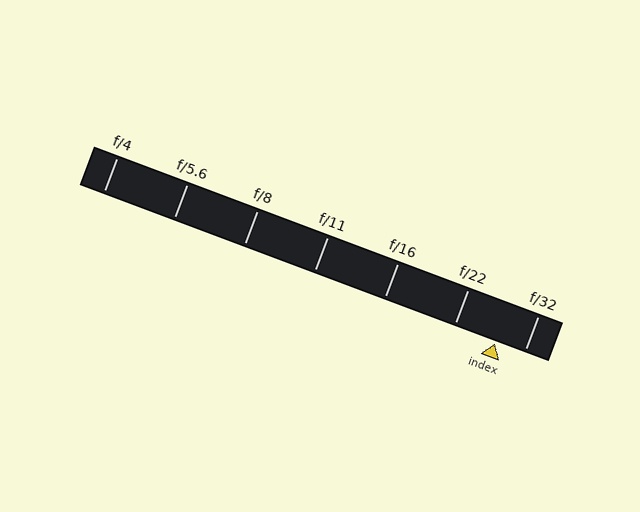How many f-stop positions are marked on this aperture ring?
There are 7 f-stop positions marked.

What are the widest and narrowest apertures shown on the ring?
The widest aperture shown is f/4 and the narrowest is f/32.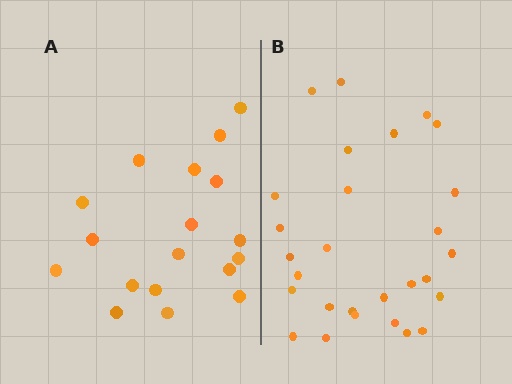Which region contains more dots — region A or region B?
Region B (the right region) has more dots.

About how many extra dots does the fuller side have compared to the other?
Region B has roughly 10 or so more dots than region A.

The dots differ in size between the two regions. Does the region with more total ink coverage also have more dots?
No. Region A has more total ink coverage because its dots are larger, but region B actually contains more individual dots. Total area can be misleading — the number of items is what matters here.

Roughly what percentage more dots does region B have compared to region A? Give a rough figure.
About 55% more.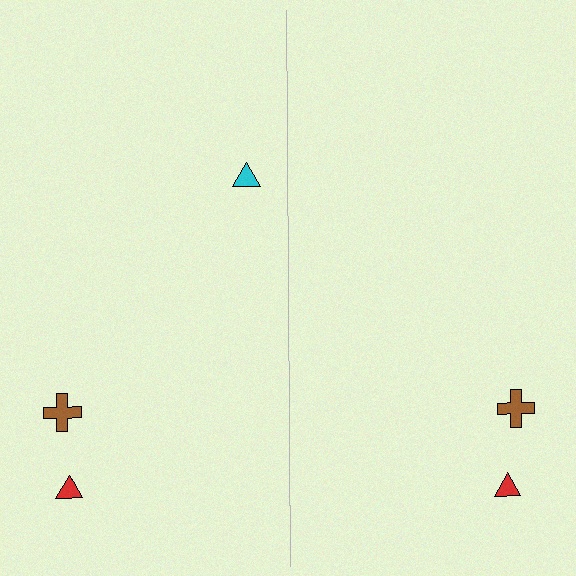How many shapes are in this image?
There are 5 shapes in this image.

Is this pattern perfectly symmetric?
No, the pattern is not perfectly symmetric. A cyan triangle is missing from the right side.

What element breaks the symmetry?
A cyan triangle is missing from the right side.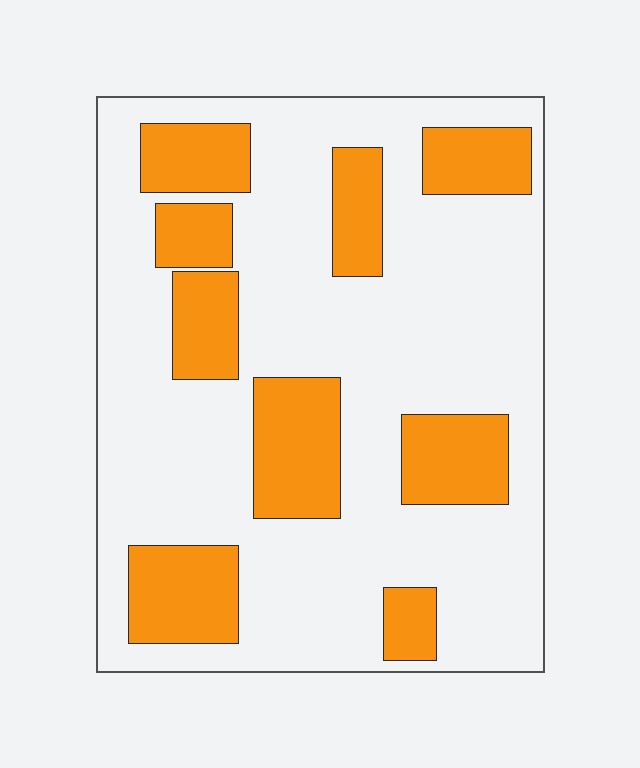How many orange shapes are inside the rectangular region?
9.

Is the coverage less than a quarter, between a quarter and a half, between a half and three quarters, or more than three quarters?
Between a quarter and a half.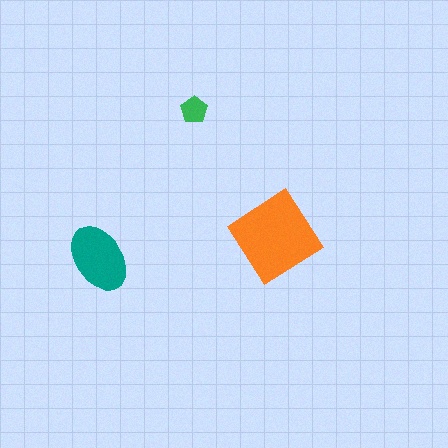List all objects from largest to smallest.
The orange diamond, the teal ellipse, the green pentagon.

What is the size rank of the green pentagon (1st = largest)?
3rd.